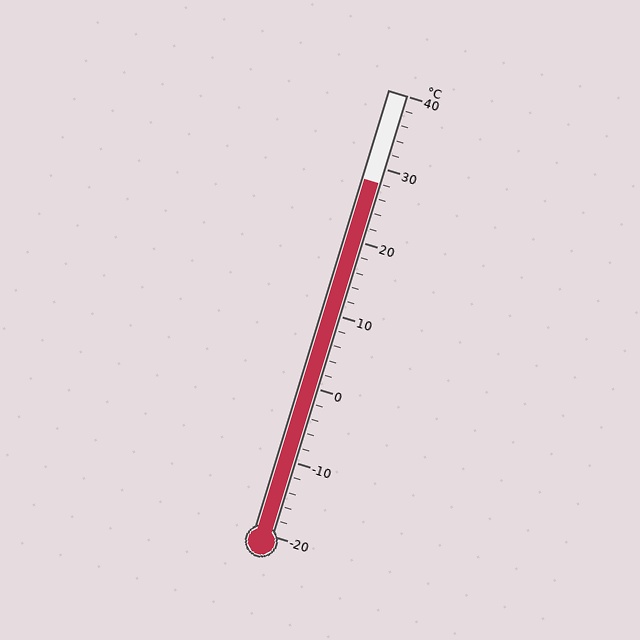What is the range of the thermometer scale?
The thermometer scale ranges from -20°C to 40°C.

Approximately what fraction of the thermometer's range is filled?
The thermometer is filled to approximately 80% of its range.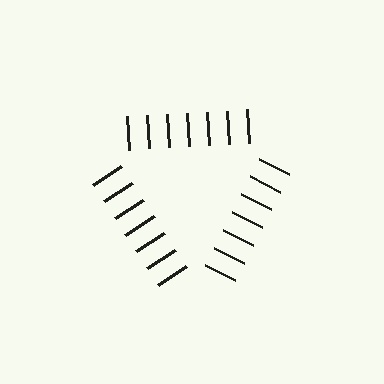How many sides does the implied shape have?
3 sides — the line-ends trace a triangle.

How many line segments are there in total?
21 — 7 along each of the 3 edges.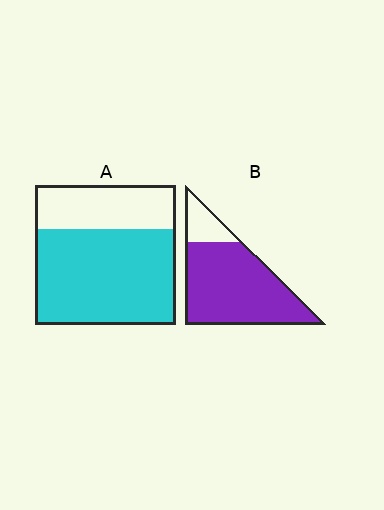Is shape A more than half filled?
Yes.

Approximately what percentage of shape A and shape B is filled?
A is approximately 70% and B is approximately 85%.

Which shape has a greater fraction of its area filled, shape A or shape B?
Shape B.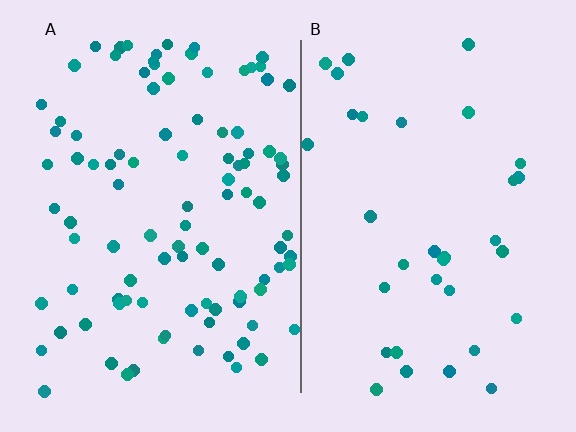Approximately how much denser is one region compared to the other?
Approximately 3.0× — region A over region B.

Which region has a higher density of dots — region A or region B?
A (the left).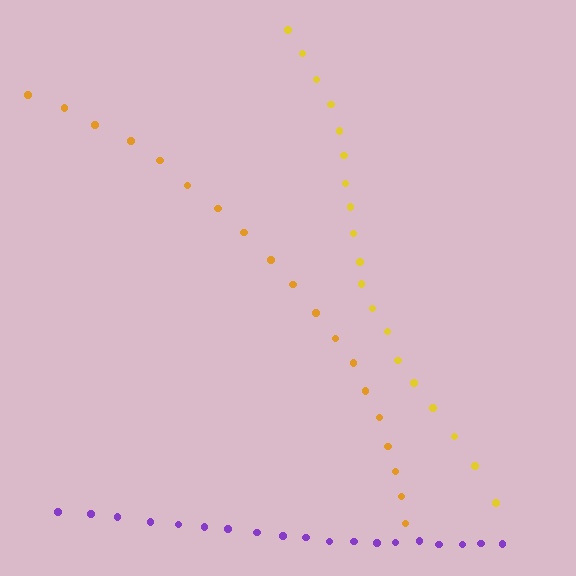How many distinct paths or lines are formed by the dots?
There are 3 distinct paths.